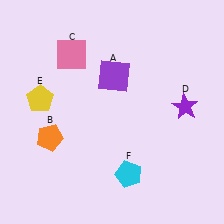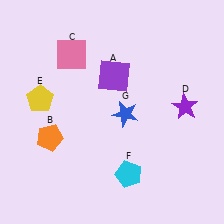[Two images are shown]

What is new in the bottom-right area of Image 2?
A blue star (G) was added in the bottom-right area of Image 2.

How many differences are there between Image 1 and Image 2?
There is 1 difference between the two images.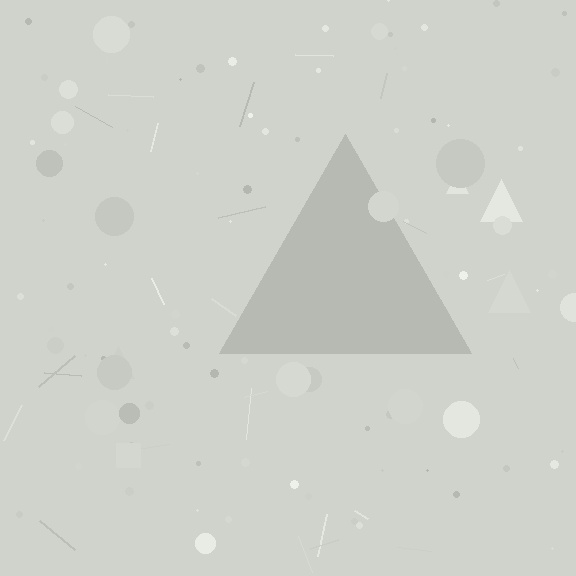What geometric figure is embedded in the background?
A triangle is embedded in the background.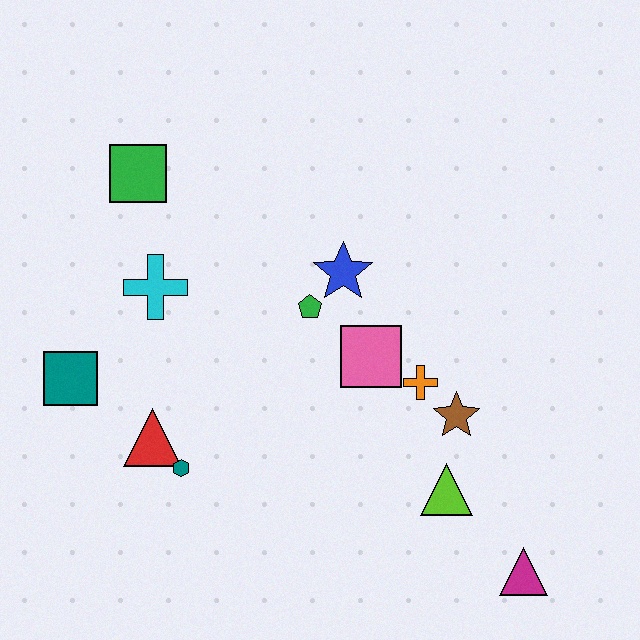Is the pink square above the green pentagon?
No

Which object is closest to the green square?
The cyan cross is closest to the green square.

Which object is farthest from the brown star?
The green square is farthest from the brown star.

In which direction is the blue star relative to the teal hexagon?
The blue star is above the teal hexagon.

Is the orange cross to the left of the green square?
No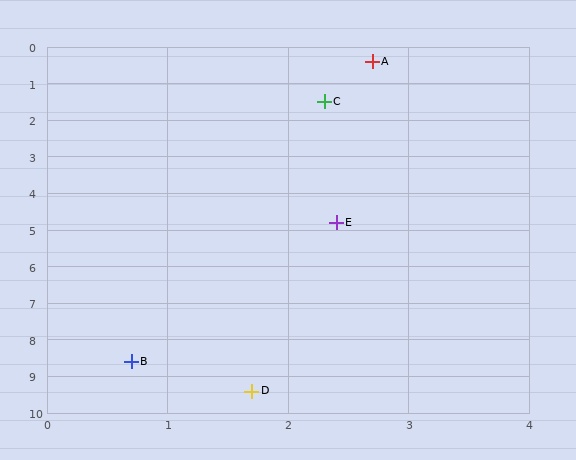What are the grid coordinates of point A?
Point A is at approximately (2.7, 0.4).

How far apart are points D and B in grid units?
Points D and B are about 1.3 grid units apart.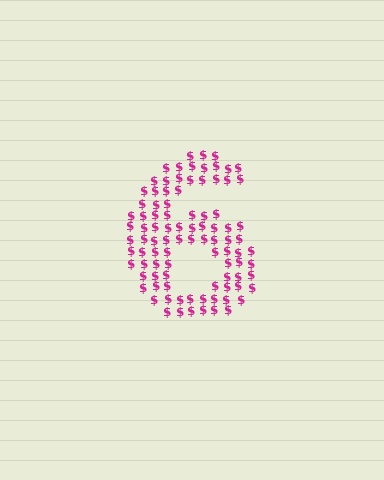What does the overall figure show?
The overall figure shows the digit 6.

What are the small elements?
The small elements are dollar signs.